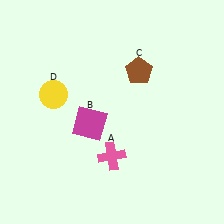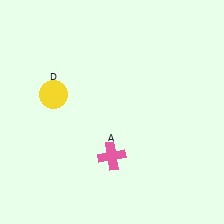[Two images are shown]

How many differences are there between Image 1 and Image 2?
There are 2 differences between the two images.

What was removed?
The magenta square (B), the brown pentagon (C) were removed in Image 2.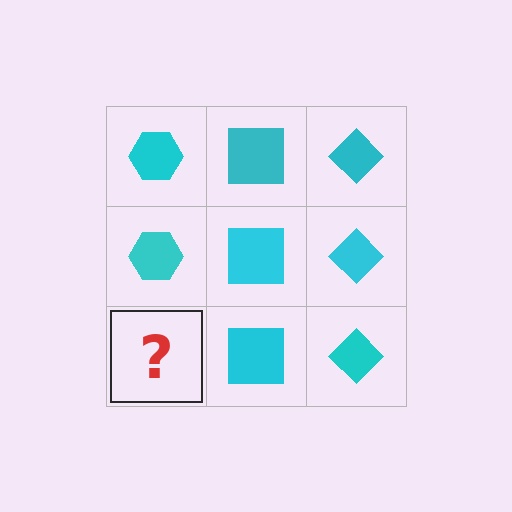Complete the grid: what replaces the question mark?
The question mark should be replaced with a cyan hexagon.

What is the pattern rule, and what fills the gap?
The rule is that each column has a consistent shape. The gap should be filled with a cyan hexagon.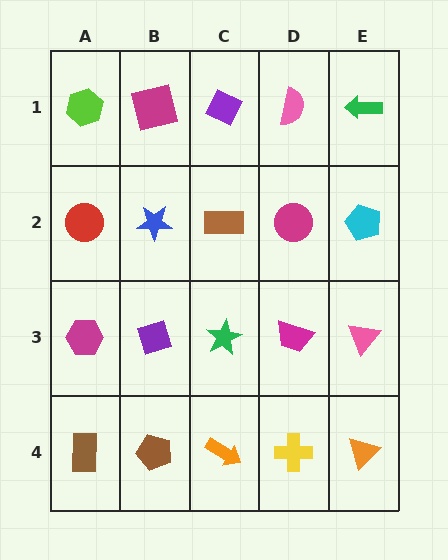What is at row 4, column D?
A yellow cross.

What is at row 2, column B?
A blue star.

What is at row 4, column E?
An orange triangle.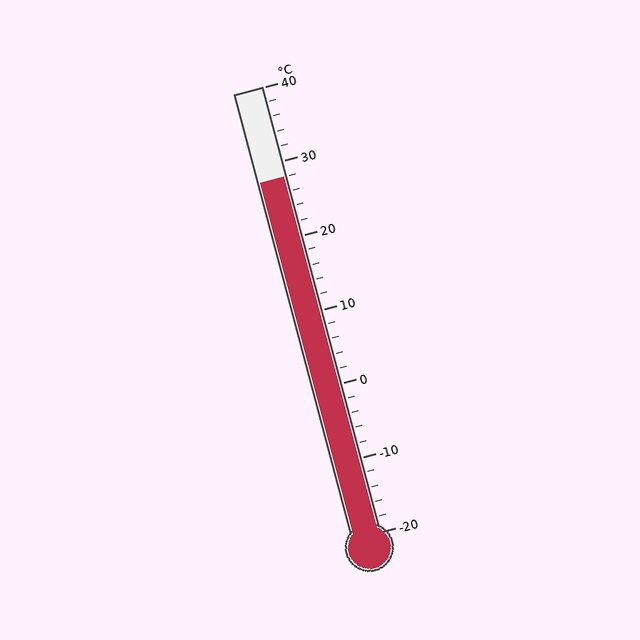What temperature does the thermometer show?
The thermometer shows approximately 28°C.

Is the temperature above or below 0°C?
The temperature is above 0°C.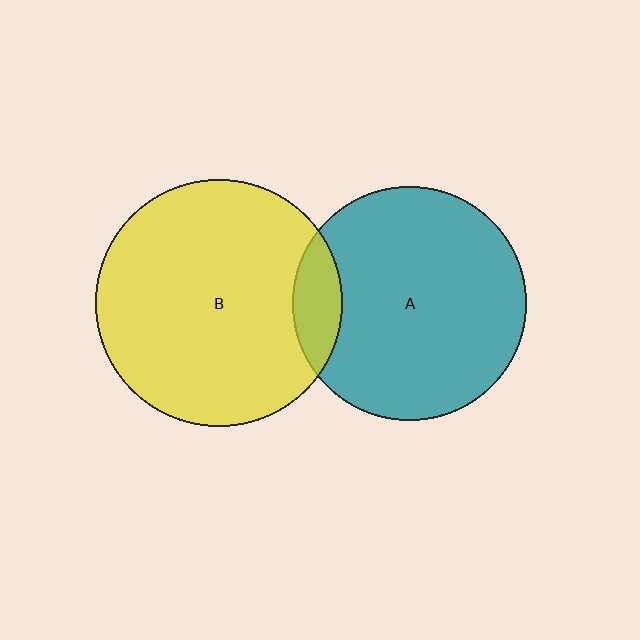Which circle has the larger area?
Circle B (yellow).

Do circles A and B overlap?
Yes.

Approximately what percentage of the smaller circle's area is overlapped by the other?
Approximately 10%.